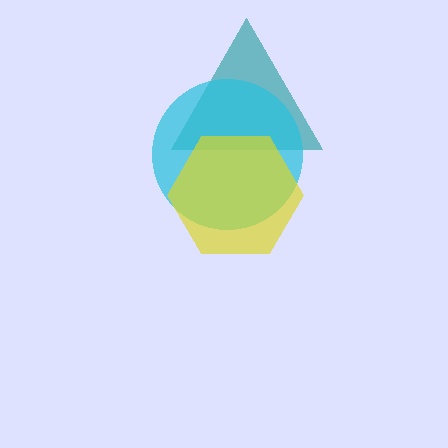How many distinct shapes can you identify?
There are 3 distinct shapes: a teal triangle, a cyan circle, a yellow hexagon.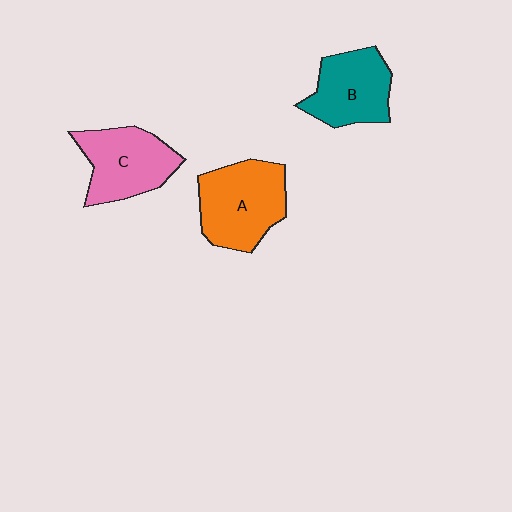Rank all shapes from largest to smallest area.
From largest to smallest: A (orange), C (pink), B (teal).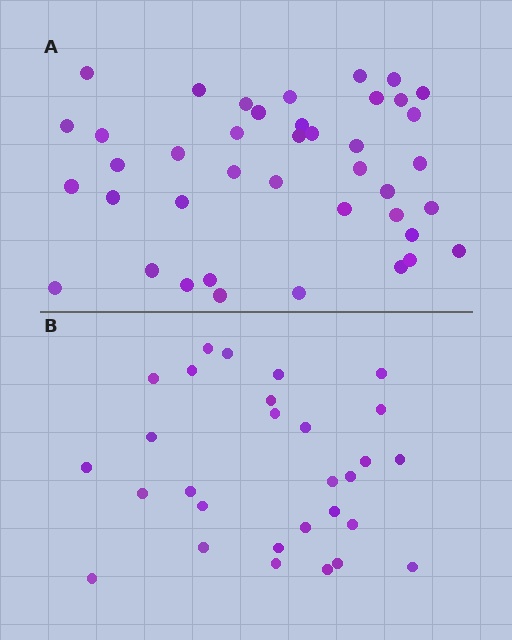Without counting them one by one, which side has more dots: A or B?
Region A (the top region) has more dots.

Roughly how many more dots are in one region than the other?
Region A has roughly 12 or so more dots than region B.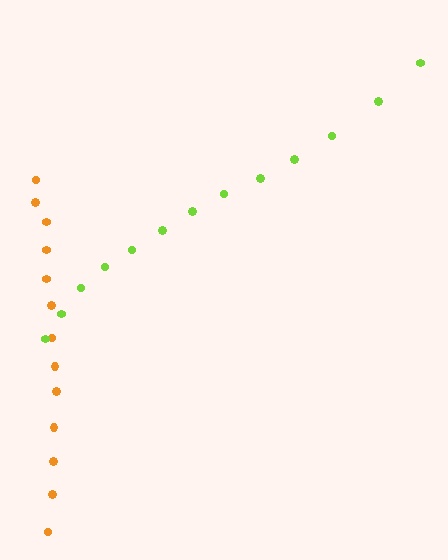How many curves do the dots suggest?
There are 2 distinct paths.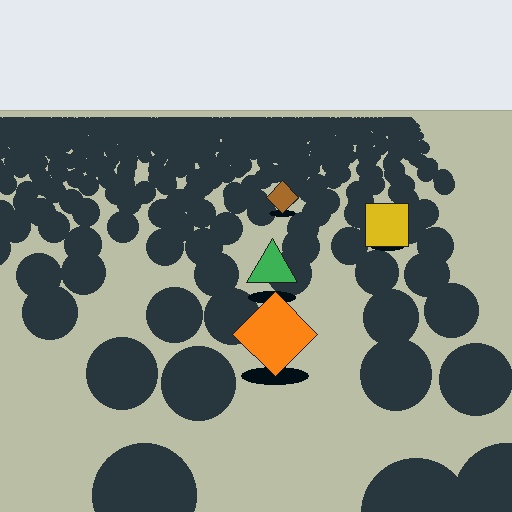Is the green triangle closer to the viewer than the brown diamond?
Yes. The green triangle is closer — you can tell from the texture gradient: the ground texture is coarser near it.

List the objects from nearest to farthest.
From nearest to farthest: the orange diamond, the green triangle, the yellow square, the brown diamond.